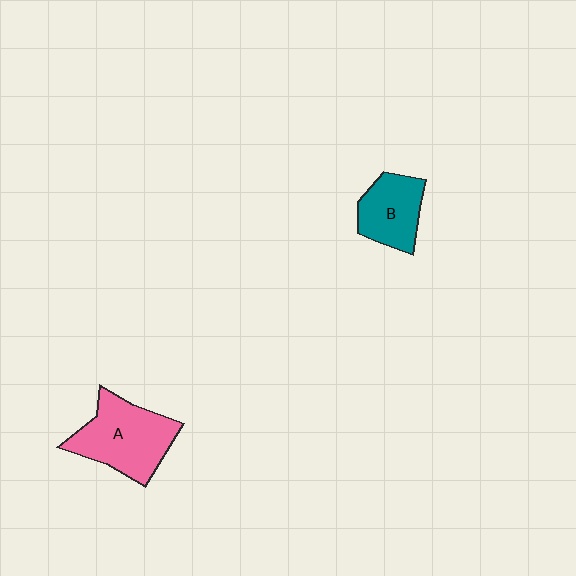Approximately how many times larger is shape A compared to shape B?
Approximately 1.5 times.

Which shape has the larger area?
Shape A (pink).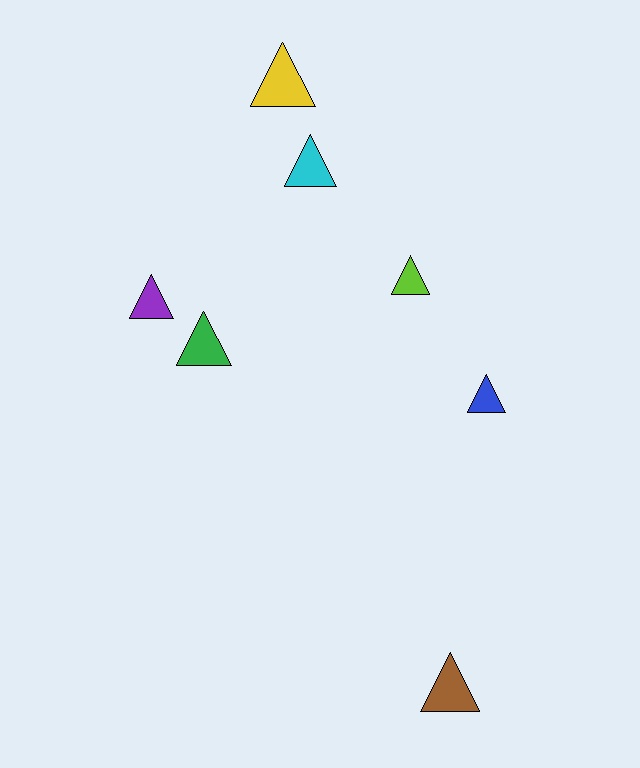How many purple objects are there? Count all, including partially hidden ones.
There is 1 purple object.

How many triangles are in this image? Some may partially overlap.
There are 7 triangles.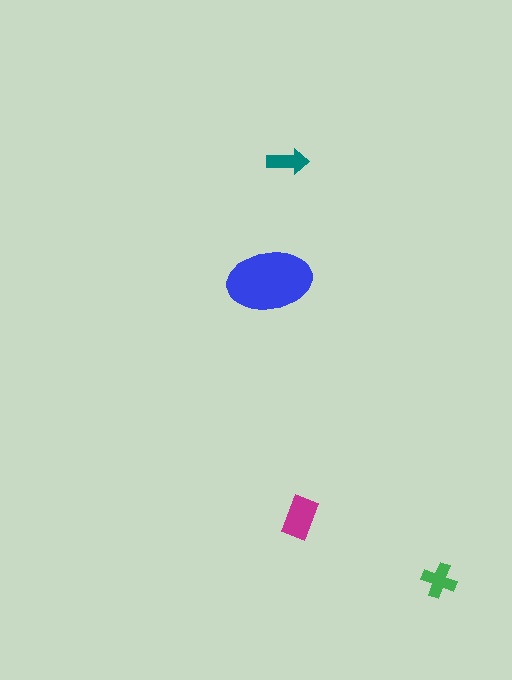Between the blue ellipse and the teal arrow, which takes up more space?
The blue ellipse.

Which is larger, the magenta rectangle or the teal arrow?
The magenta rectangle.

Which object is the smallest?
The teal arrow.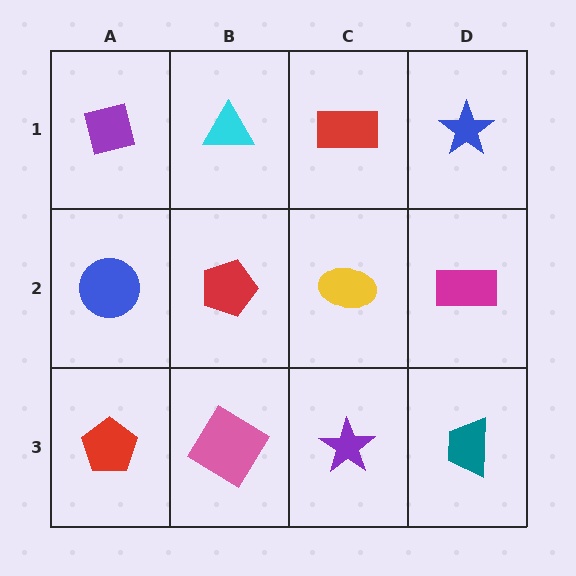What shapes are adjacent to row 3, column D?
A magenta rectangle (row 2, column D), a purple star (row 3, column C).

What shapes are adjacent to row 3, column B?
A red pentagon (row 2, column B), a red pentagon (row 3, column A), a purple star (row 3, column C).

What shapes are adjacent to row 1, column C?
A yellow ellipse (row 2, column C), a cyan triangle (row 1, column B), a blue star (row 1, column D).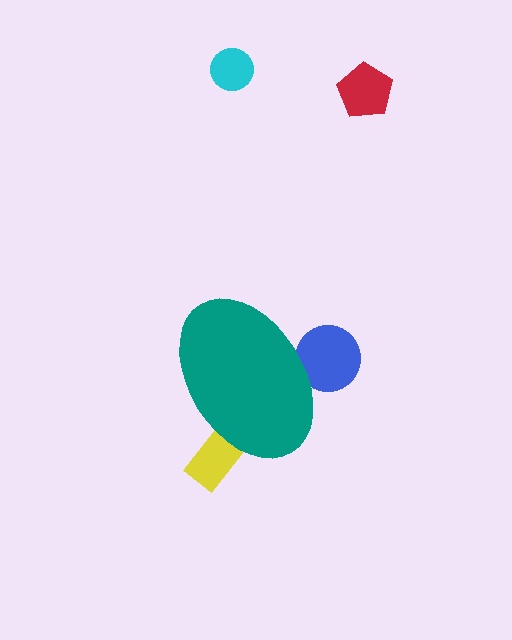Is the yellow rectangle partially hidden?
Yes, the yellow rectangle is partially hidden behind the teal ellipse.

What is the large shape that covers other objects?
A teal ellipse.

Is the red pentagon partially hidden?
No, the red pentagon is fully visible.